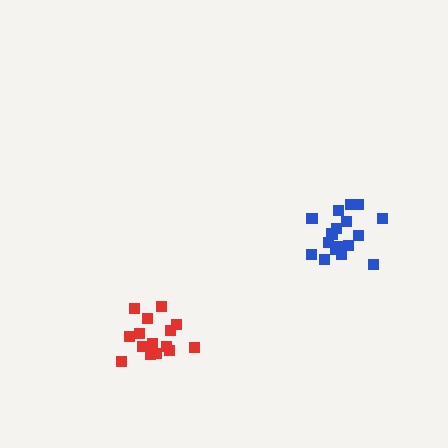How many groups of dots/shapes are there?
There are 2 groups.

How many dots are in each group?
Group 1: 16 dots, Group 2: 19 dots (35 total).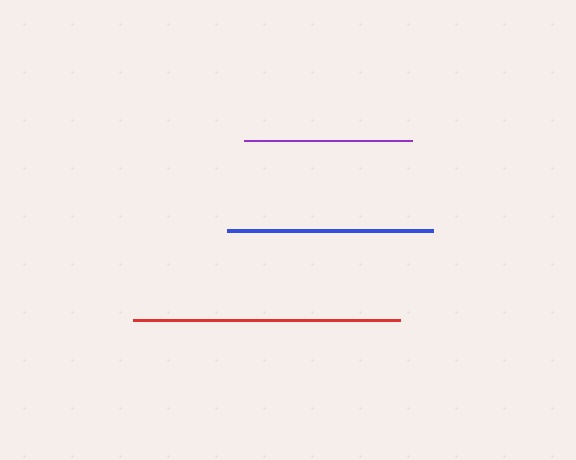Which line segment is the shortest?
The purple line is the shortest at approximately 168 pixels.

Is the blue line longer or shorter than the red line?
The red line is longer than the blue line.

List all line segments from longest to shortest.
From longest to shortest: red, blue, purple.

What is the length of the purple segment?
The purple segment is approximately 168 pixels long.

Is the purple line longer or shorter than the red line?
The red line is longer than the purple line.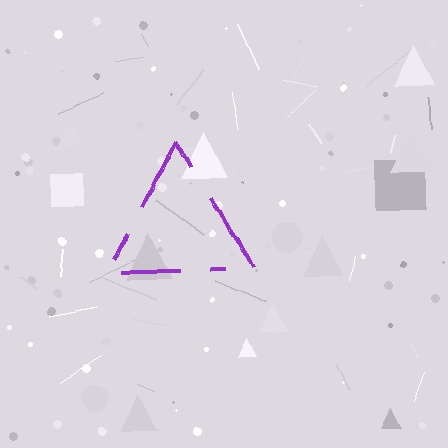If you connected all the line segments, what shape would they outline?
They would outline a triangle.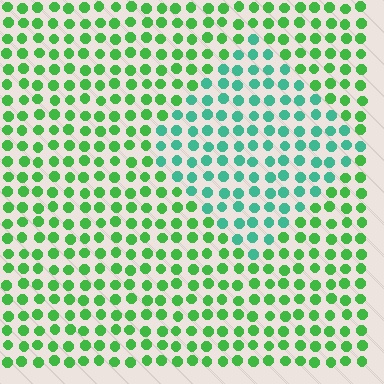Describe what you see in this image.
The image is filled with small green elements in a uniform arrangement. A diamond-shaped region is visible where the elements are tinted to a slightly different hue, forming a subtle color boundary.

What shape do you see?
I see a diamond.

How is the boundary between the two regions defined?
The boundary is defined purely by a slight shift in hue (about 40 degrees). Spacing, size, and orientation are identical on both sides.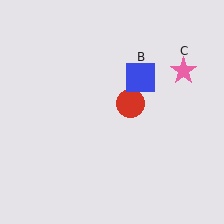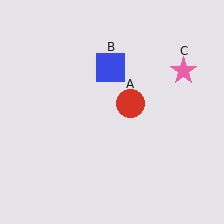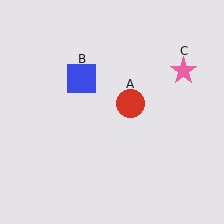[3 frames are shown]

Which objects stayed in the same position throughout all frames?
Red circle (object A) and pink star (object C) remained stationary.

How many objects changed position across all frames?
1 object changed position: blue square (object B).